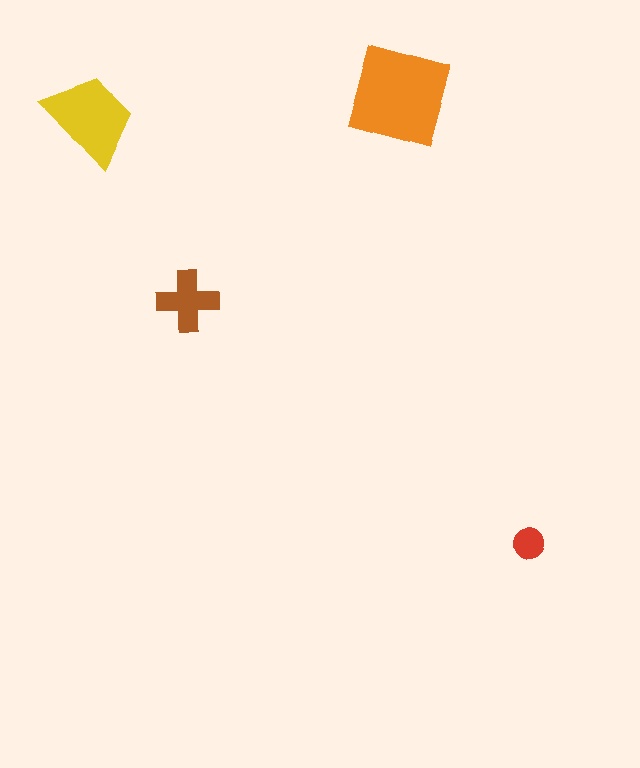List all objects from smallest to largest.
The red circle, the brown cross, the yellow trapezoid, the orange square.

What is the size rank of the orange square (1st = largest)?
1st.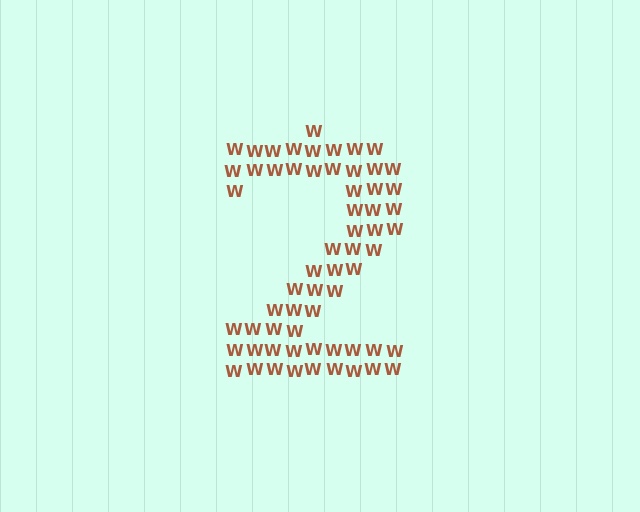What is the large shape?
The large shape is the digit 2.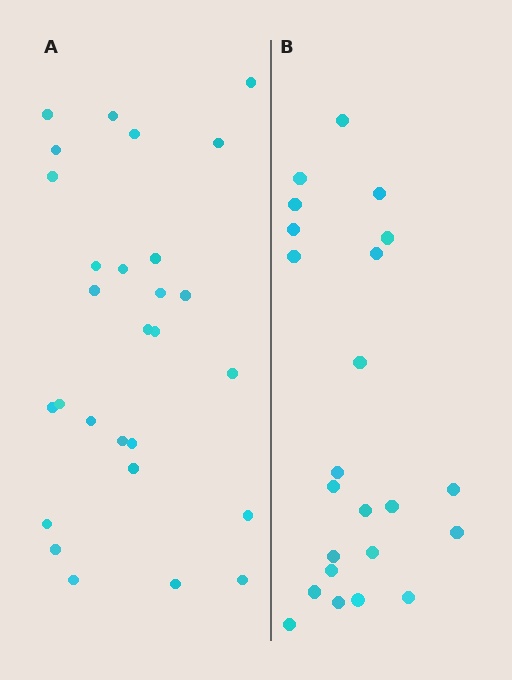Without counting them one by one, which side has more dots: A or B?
Region A (the left region) has more dots.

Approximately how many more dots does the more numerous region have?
Region A has about 5 more dots than region B.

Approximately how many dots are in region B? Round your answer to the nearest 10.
About 20 dots. (The exact count is 23, which rounds to 20.)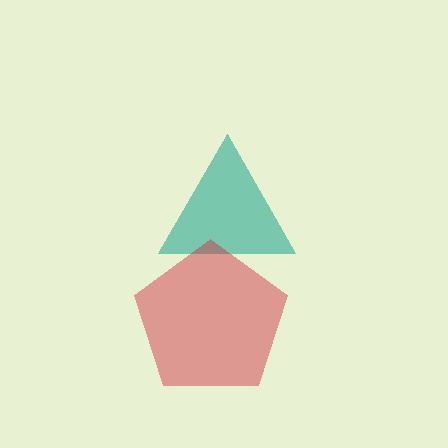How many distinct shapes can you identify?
There are 2 distinct shapes: a teal triangle, a red pentagon.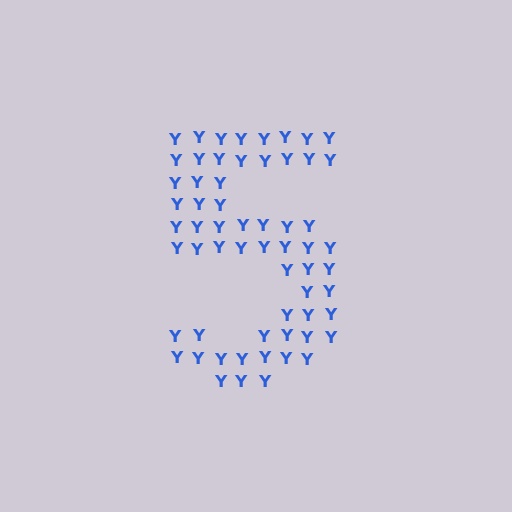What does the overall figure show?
The overall figure shows the digit 5.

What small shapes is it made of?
It is made of small letter Y's.